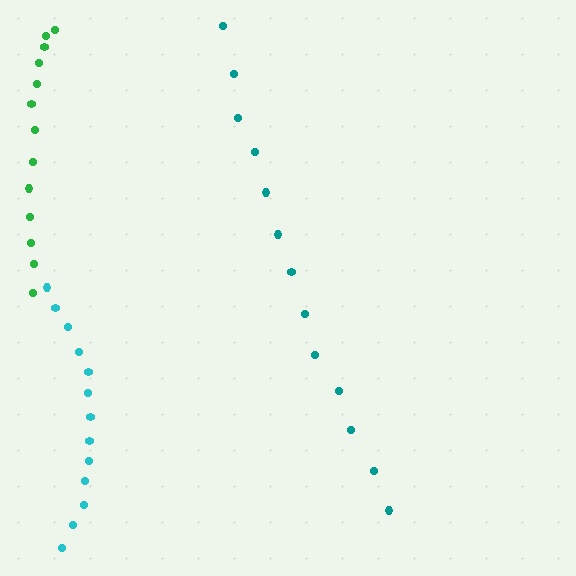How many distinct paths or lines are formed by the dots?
There are 3 distinct paths.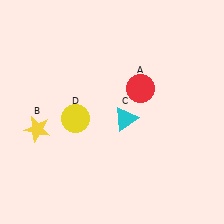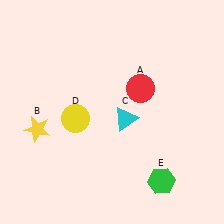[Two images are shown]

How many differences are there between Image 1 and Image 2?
There is 1 difference between the two images.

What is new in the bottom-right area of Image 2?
A green hexagon (E) was added in the bottom-right area of Image 2.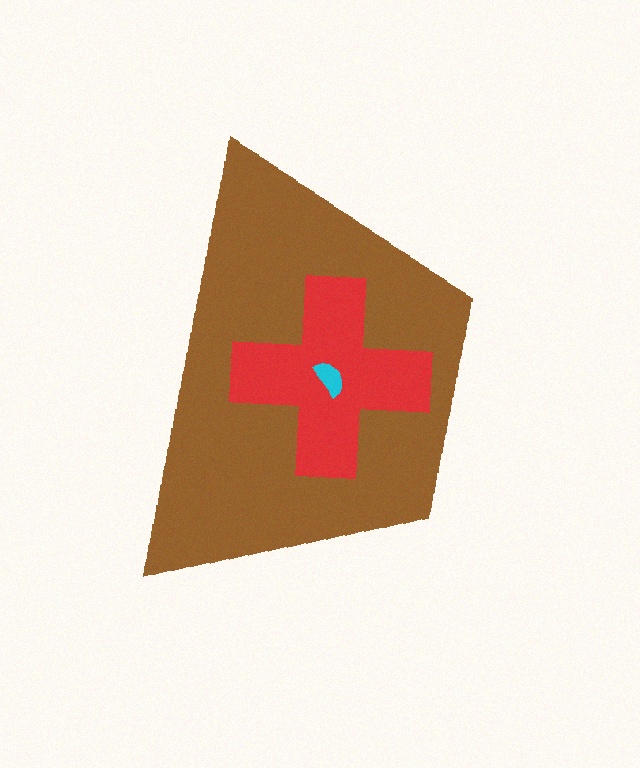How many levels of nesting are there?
3.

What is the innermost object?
The cyan semicircle.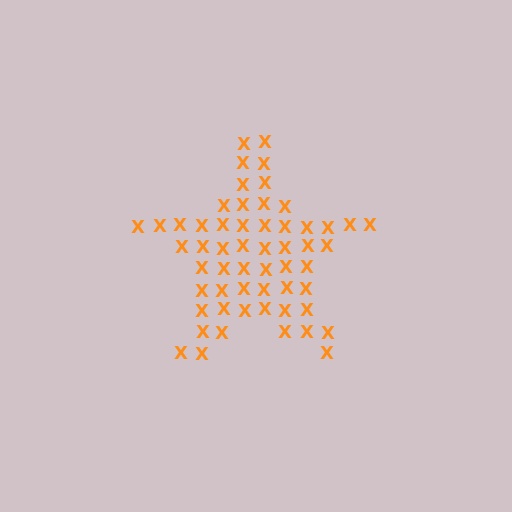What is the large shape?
The large shape is a star.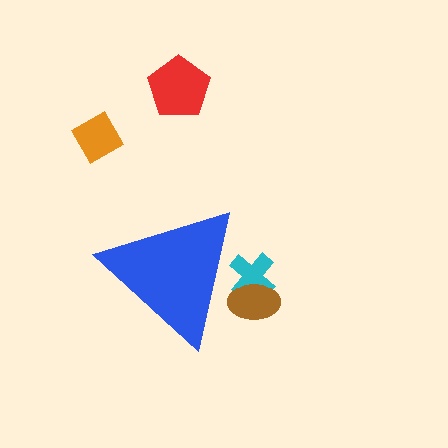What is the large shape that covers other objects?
A blue triangle.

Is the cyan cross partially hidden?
Yes, the cyan cross is partially hidden behind the blue triangle.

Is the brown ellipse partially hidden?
Yes, the brown ellipse is partially hidden behind the blue triangle.